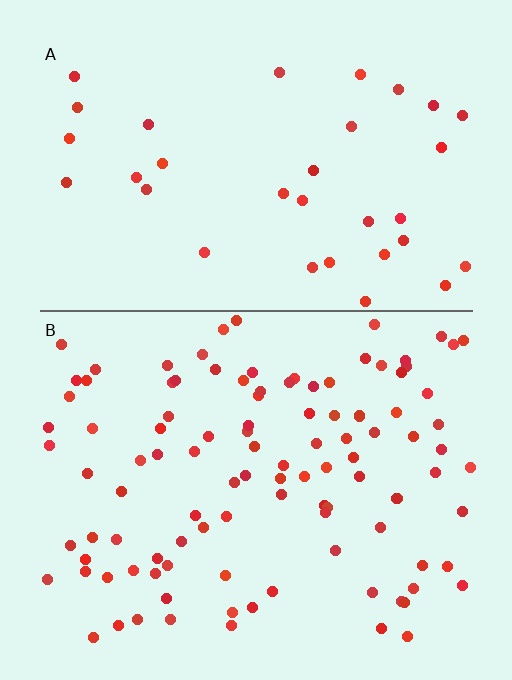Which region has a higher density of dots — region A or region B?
B (the bottom).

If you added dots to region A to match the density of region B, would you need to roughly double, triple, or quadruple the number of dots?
Approximately triple.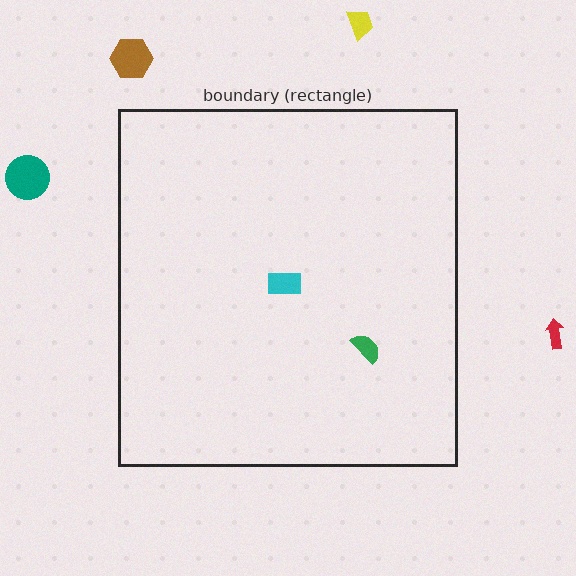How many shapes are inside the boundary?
2 inside, 4 outside.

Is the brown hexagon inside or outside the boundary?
Outside.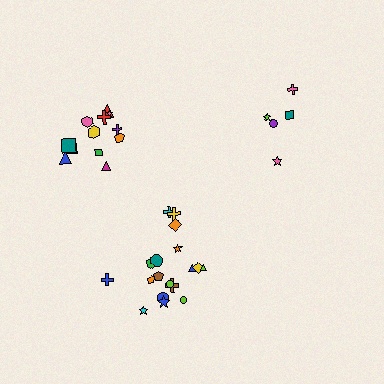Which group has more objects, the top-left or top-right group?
The top-left group.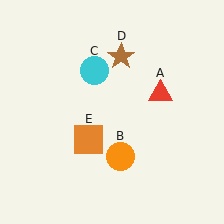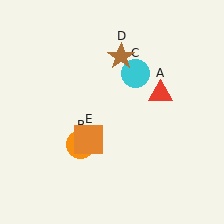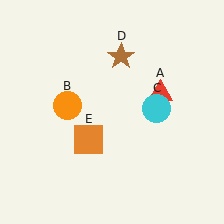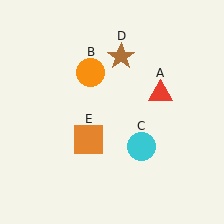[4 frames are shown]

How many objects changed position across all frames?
2 objects changed position: orange circle (object B), cyan circle (object C).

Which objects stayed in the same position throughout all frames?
Red triangle (object A) and brown star (object D) and orange square (object E) remained stationary.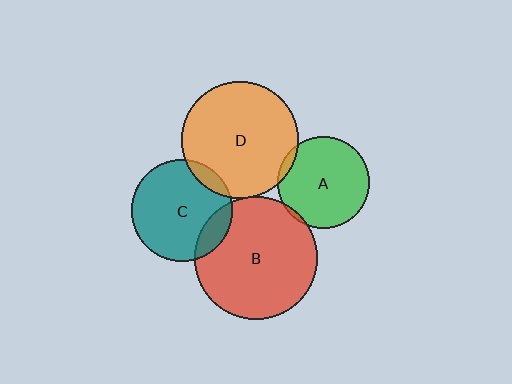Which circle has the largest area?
Circle B (red).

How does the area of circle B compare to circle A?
Approximately 1.8 times.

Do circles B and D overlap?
Yes.